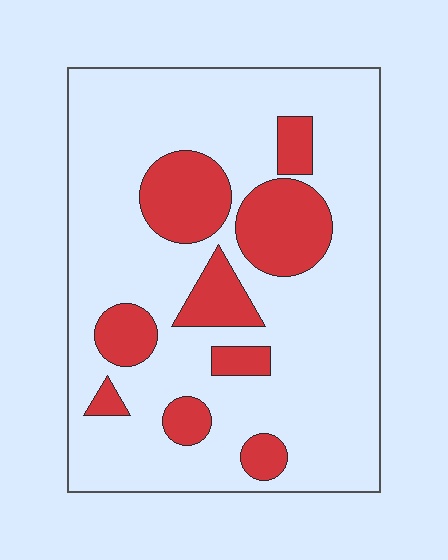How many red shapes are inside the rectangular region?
9.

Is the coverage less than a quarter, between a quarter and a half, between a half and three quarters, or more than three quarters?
Less than a quarter.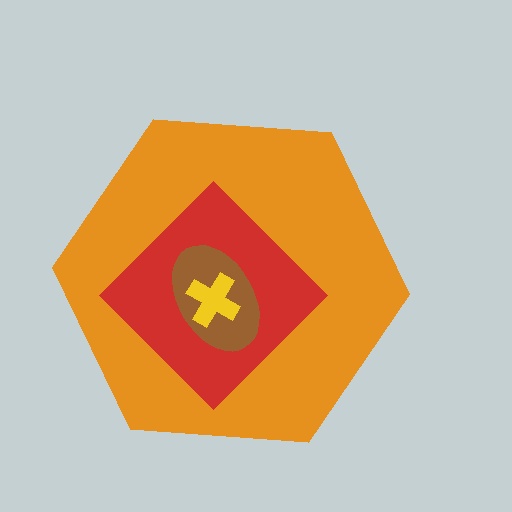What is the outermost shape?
The orange hexagon.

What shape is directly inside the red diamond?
The brown ellipse.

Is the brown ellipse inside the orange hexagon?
Yes.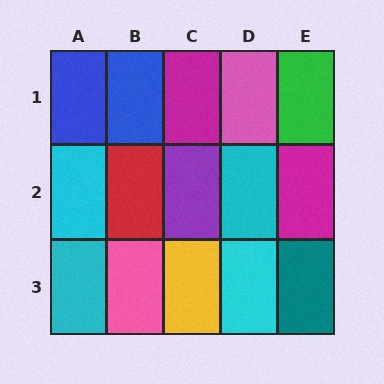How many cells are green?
1 cell is green.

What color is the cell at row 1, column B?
Blue.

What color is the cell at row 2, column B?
Red.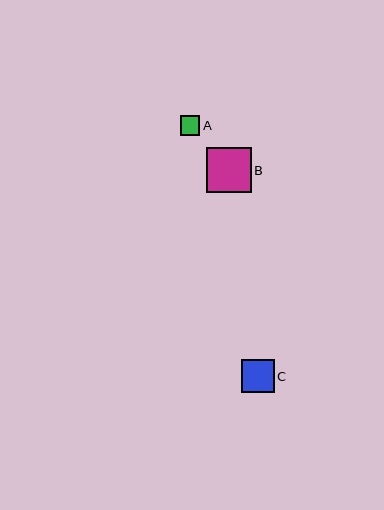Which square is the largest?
Square B is the largest with a size of approximately 45 pixels.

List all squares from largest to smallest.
From largest to smallest: B, C, A.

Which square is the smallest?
Square A is the smallest with a size of approximately 20 pixels.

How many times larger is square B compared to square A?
Square B is approximately 2.3 times the size of square A.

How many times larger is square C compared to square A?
Square C is approximately 1.7 times the size of square A.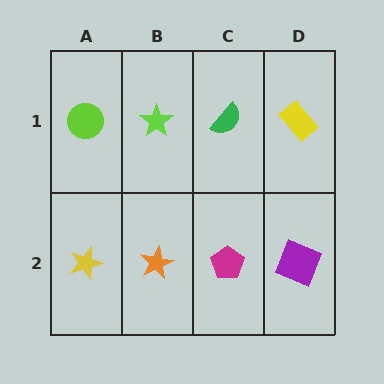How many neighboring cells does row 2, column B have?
3.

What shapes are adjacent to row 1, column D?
A purple square (row 2, column D), a green semicircle (row 1, column C).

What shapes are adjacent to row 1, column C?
A magenta pentagon (row 2, column C), a lime star (row 1, column B), a yellow rectangle (row 1, column D).